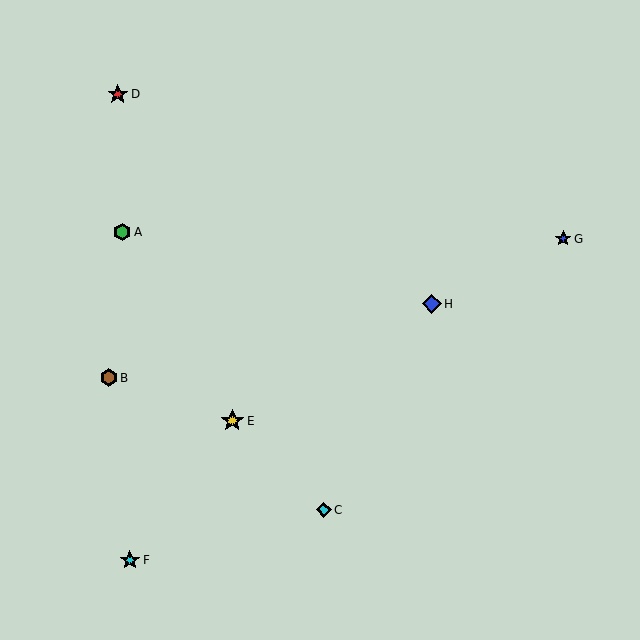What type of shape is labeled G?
Shape G is a blue star.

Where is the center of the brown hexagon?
The center of the brown hexagon is at (109, 378).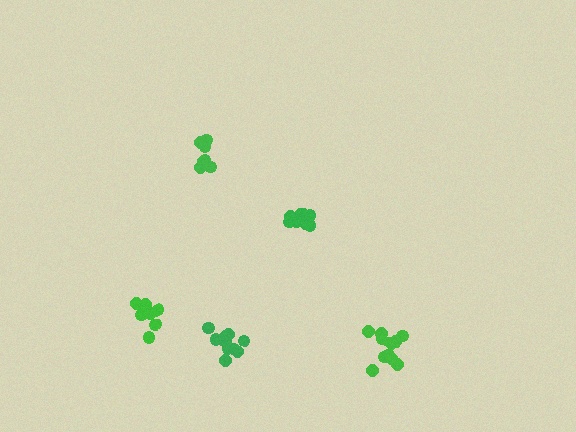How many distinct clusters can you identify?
There are 5 distinct clusters.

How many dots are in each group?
Group 1: 8 dots, Group 2: 7 dots, Group 3: 10 dots, Group 4: 11 dots, Group 5: 8 dots (44 total).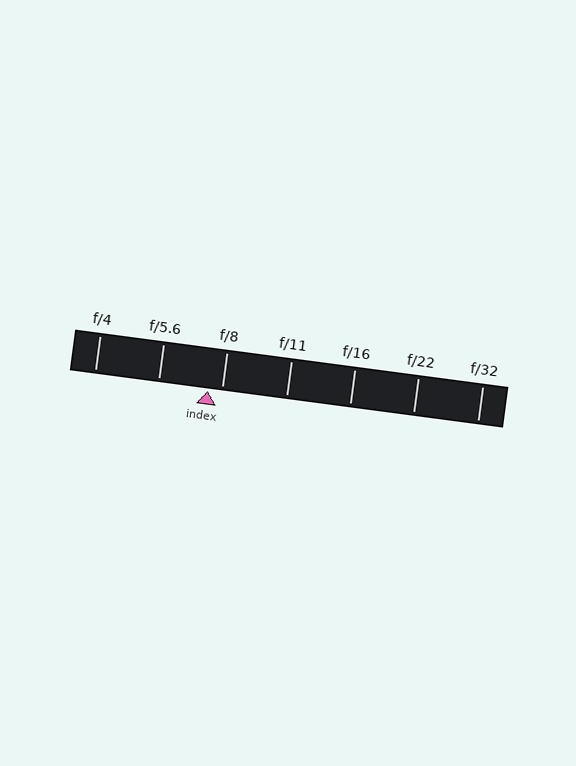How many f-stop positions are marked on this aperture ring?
There are 7 f-stop positions marked.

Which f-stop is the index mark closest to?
The index mark is closest to f/8.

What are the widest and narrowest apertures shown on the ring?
The widest aperture shown is f/4 and the narrowest is f/32.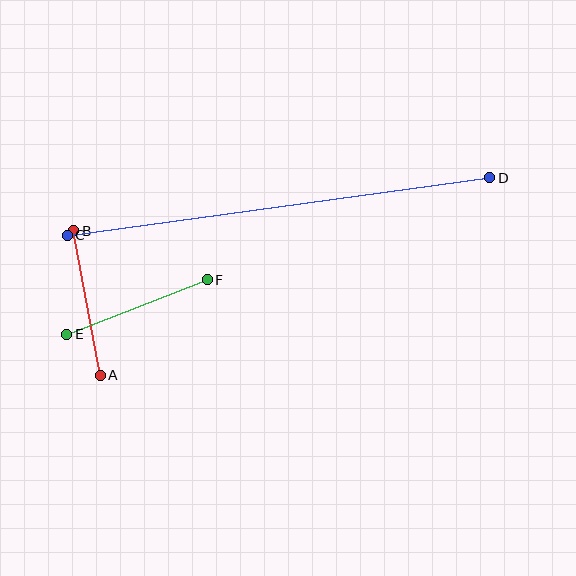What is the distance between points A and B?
The distance is approximately 147 pixels.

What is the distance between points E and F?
The distance is approximately 150 pixels.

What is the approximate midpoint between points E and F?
The midpoint is at approximately (137, 307) pixels.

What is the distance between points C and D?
The distance is approximately 427 pixels.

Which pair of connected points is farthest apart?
Points C and D are farthest apart.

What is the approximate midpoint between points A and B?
The midpoint is at approximately (87, 303) pixels.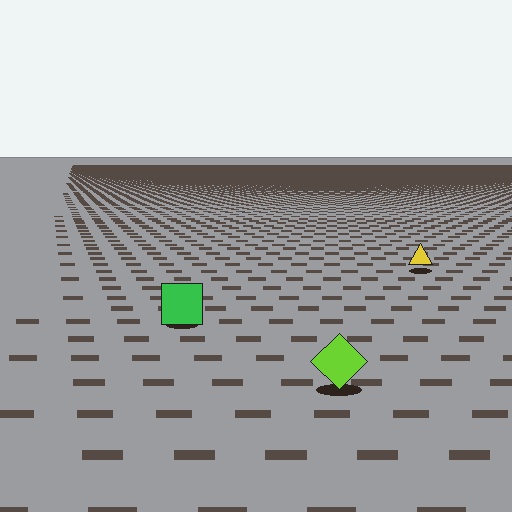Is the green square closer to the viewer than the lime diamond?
No. The lime diamond is closer — you can tell from the texture gradient: the ground texture is coarser near it.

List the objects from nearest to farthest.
From nearest to farthest: the lime diamond, the green square, the yellow triangle.